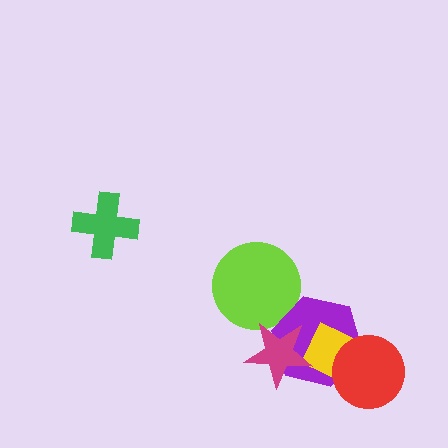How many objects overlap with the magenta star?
3 objects overlap with the magenta star.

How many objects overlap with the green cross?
0 objects overlap with the green cross.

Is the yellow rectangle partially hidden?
Yes, it is partially covered by another shape.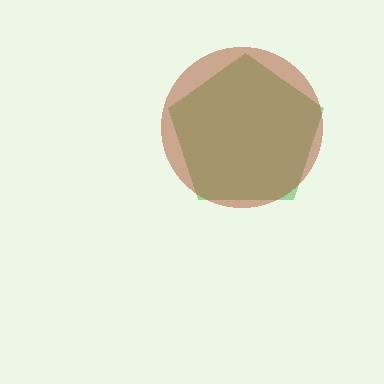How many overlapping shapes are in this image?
There are 2 overlapping shapes in the image.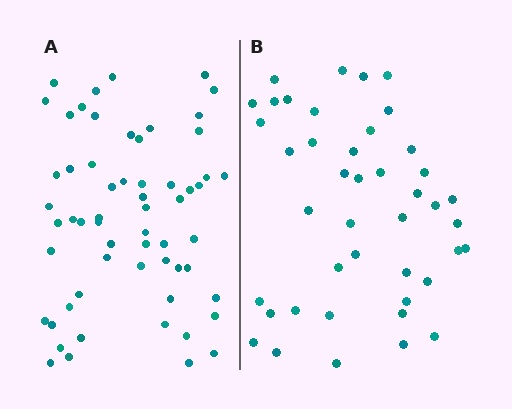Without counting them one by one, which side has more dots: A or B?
Region A (the left region) has more dots.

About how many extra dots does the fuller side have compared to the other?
Region A has approximately 15 more dots than region B.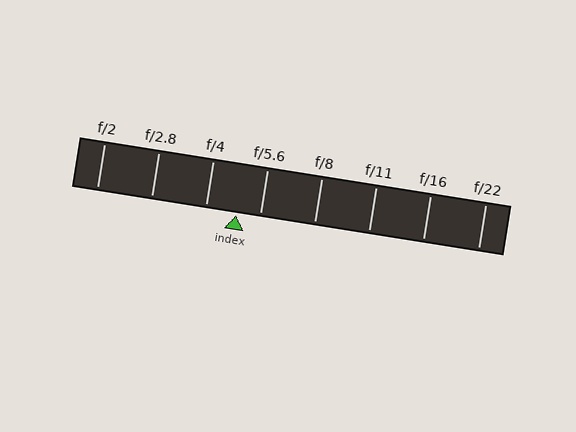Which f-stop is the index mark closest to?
The index mark is closest to f/5.6.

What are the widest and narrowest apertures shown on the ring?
The widest aperture shown is f/2 and the narrowest is f/22.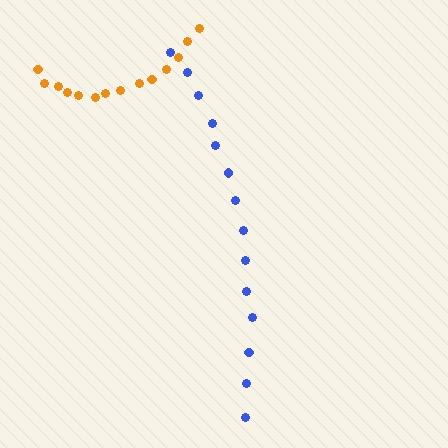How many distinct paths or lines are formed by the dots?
There are 2 distinct paths.